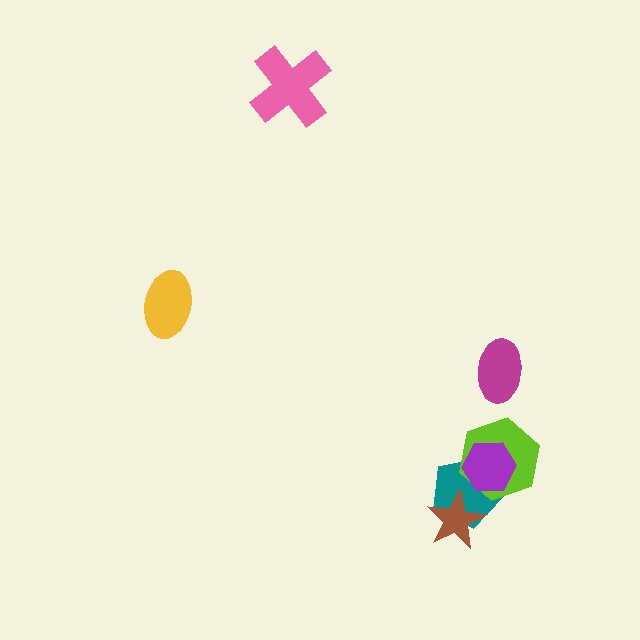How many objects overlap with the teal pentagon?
3 objects overlap with the teal pentagon.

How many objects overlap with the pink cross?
0 objects overlap with the pink cross.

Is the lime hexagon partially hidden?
Yes, it is partially covered by another shape.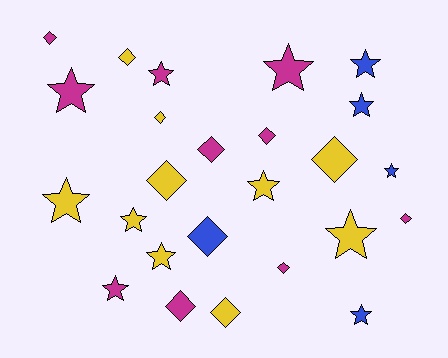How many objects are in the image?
There are 25 objects.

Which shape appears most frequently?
Star, with 13 objects.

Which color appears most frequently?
Yellow, with 10 objects.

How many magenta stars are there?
There are 4 magenta stars.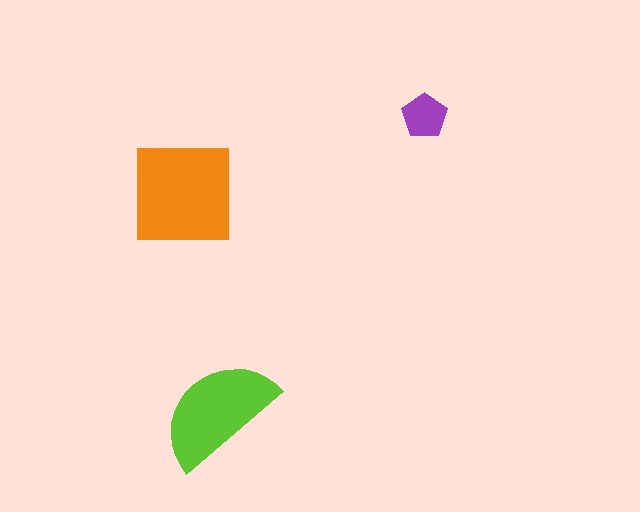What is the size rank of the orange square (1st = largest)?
1st.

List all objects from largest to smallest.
The orange square, the lime semicircle, the purple pentagon.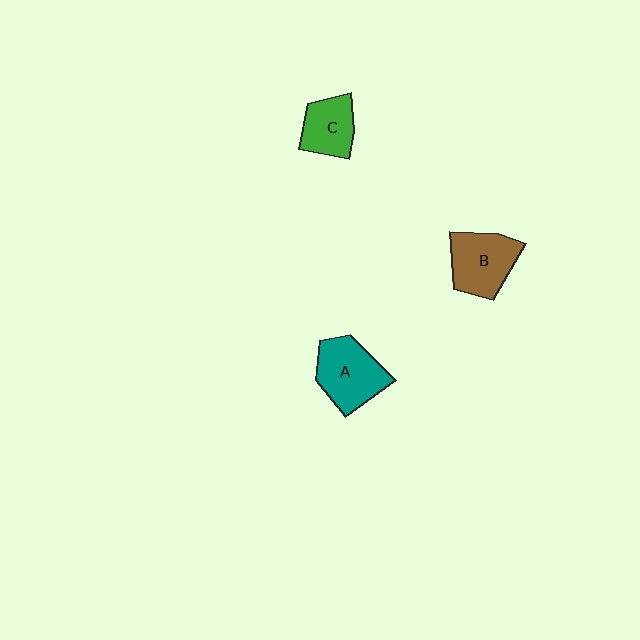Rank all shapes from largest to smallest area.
From largest to smallest: A (teal), B (brown), C (green).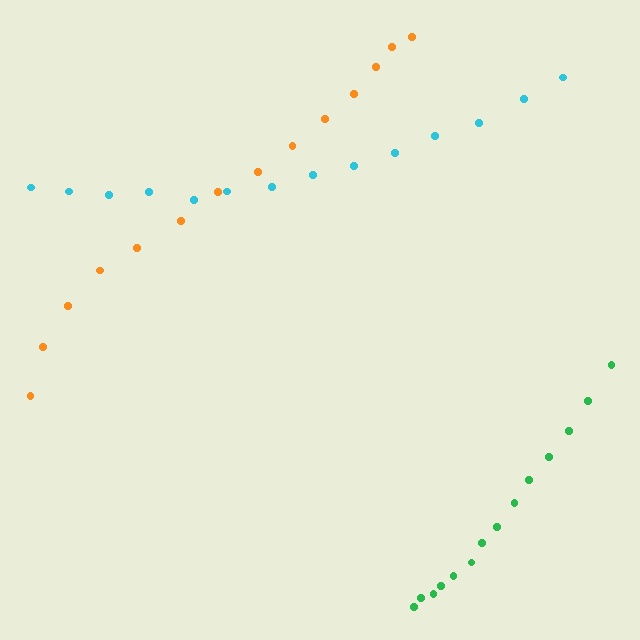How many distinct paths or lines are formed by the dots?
There are 3 distinct paths.